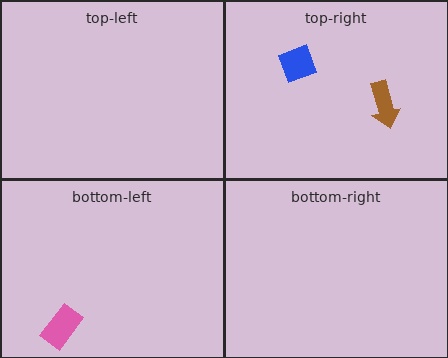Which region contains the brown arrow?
The top-right region.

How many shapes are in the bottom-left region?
1.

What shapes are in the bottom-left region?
The pink rectangle.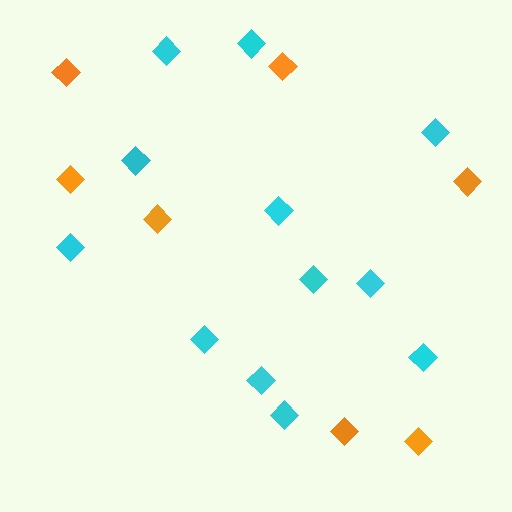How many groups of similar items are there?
There are 2 groups: one group of cyan diamonds (12) and one group of orange diamonds (7).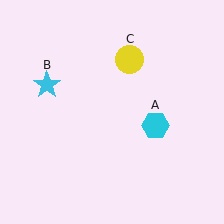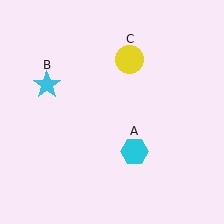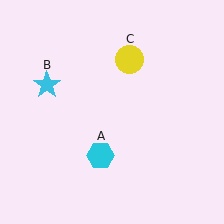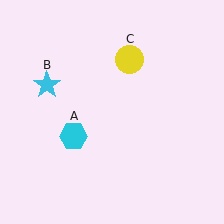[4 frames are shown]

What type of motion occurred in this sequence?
The cyan hexagon (object A) rotated clockwise around the center of the scene.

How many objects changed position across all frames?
1 object changed position: cyan hexagon (object A).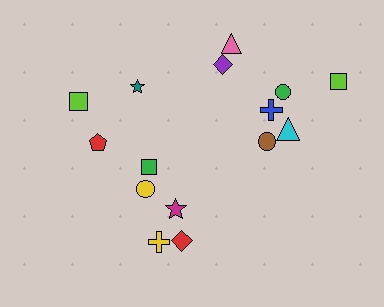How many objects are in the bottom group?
There are 4 objects.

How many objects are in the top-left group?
There are 4 objects.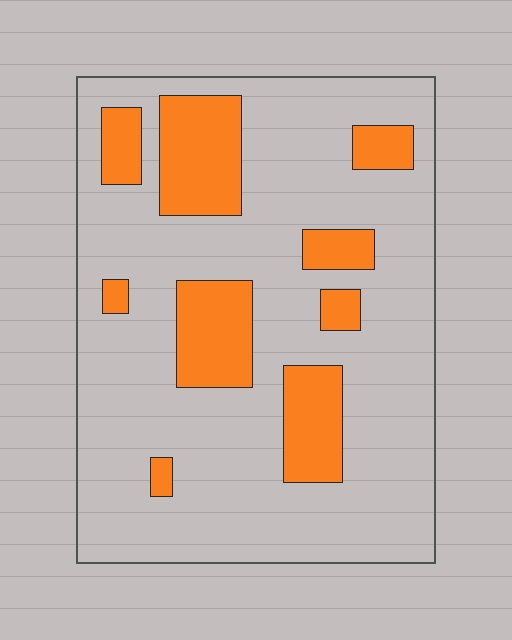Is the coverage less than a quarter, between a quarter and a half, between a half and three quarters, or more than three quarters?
Less than a quarter.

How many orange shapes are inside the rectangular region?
9.